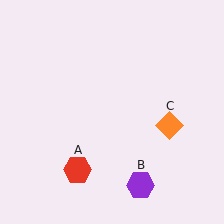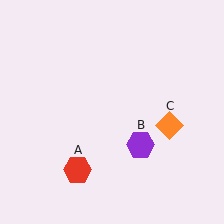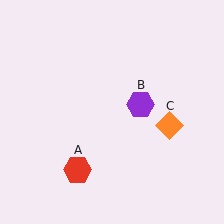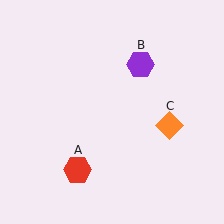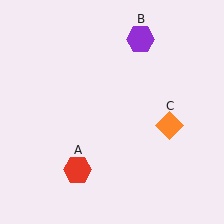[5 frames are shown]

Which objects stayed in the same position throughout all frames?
Red hexagon (object A) and orange diamond (object C) remained stationary.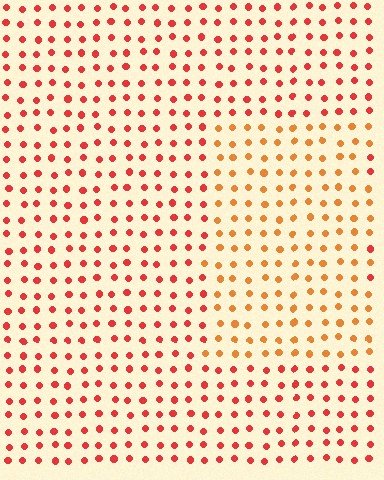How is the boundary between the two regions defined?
The boundary is defined purely by a slight shift in hue (about 29 degrees). Spacing, size, and orientation are identical on both sides.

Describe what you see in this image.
The image is filled with small red elements in a uniform arrangement. A rectangle-shaped region is visible where the elements are tinted to a slightly different hue, forming a subtle color boundary.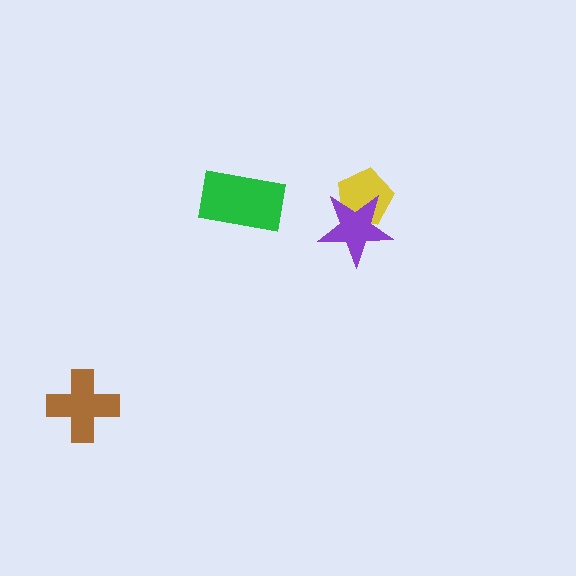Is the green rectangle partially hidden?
No, no other shape covers it.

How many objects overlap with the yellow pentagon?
1 object overlaps with the yellow pentagon.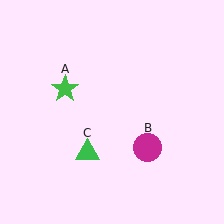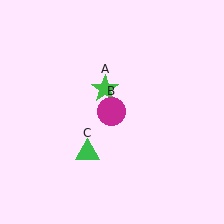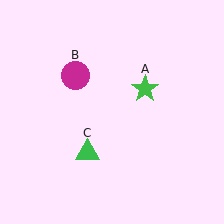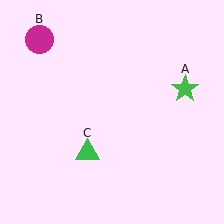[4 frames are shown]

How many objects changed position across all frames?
2 objects changed position: green star (object A), magenta circle (object B).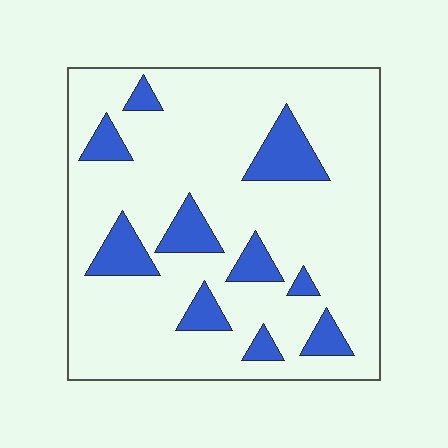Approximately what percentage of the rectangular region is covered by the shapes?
Approximately 15%.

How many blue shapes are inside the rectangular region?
10.